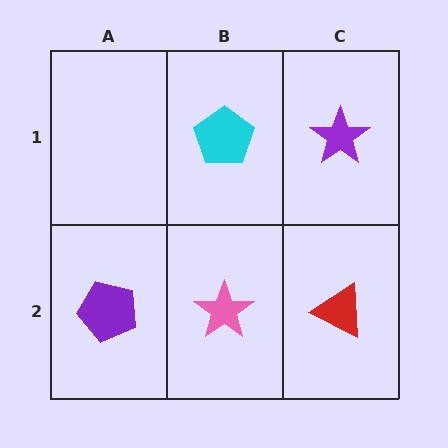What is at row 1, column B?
A cyan pentagon.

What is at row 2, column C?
A red triangle.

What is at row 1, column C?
A purple star.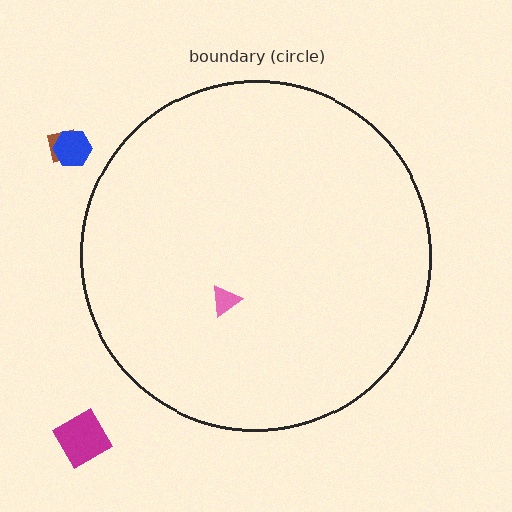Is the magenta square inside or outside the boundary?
Outside.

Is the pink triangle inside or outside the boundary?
Inside.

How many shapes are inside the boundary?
1 inside, 3 outside.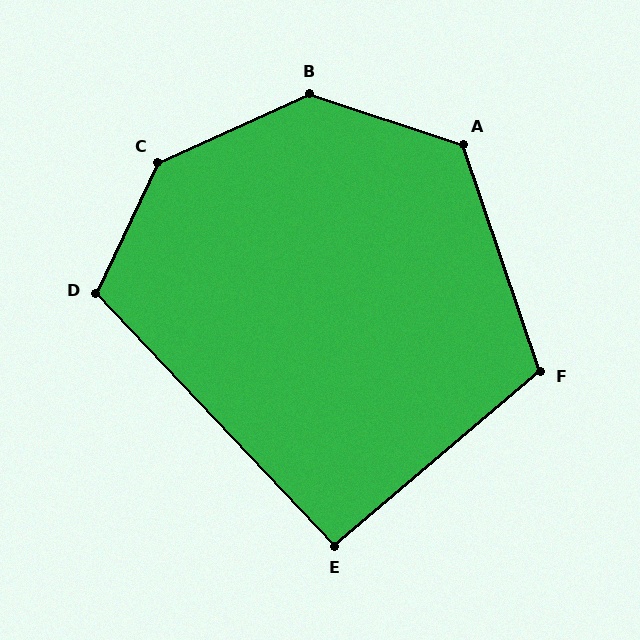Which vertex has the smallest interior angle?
E, at approximately 93 degrees.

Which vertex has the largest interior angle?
C, at approximately 140 degrees.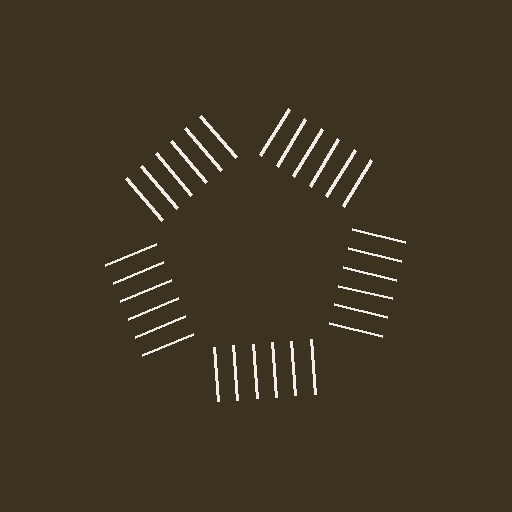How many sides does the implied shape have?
5 sides — the line-ends trace a pentagon.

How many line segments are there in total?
30 — 6 along each of the 5 edges.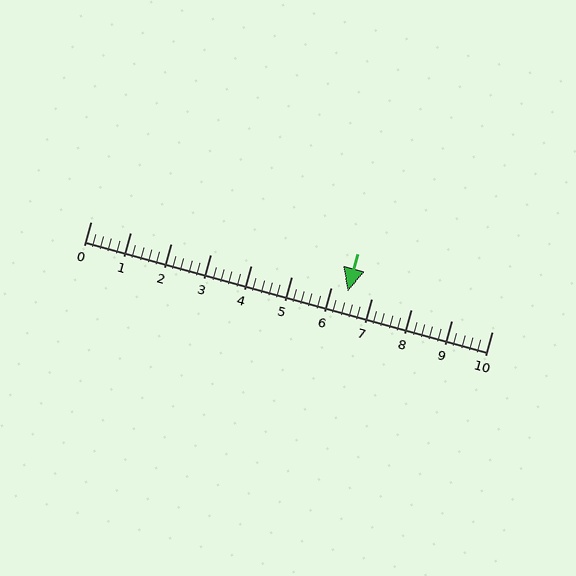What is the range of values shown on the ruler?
The ruler shows values from 0 to 10.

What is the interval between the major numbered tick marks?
The major tick marks are spaced 1 units apart.